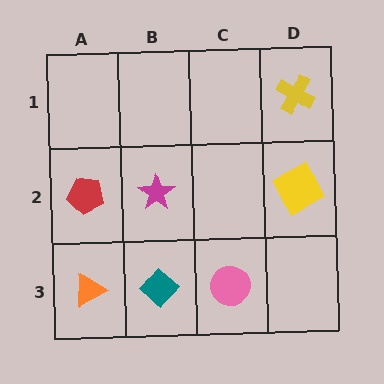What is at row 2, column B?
A magenta star.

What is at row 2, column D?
A yellow square.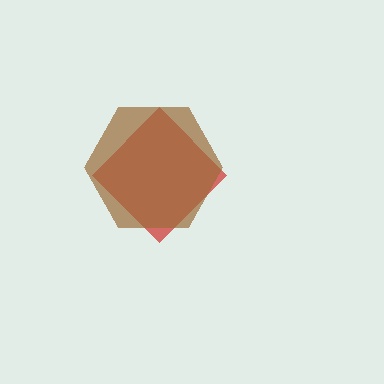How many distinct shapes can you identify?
There are 2 distinct shapes: a red diamond, a brown hexagon.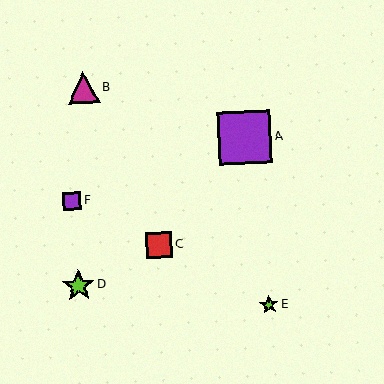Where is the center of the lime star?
The center of the lime star is at (269, 305).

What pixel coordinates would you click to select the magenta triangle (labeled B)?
Click at (83, 88) to select the magenta triangle B.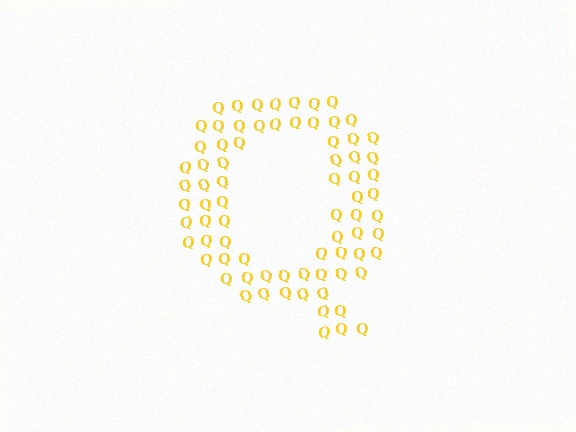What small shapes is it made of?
It is made of small letter Q's.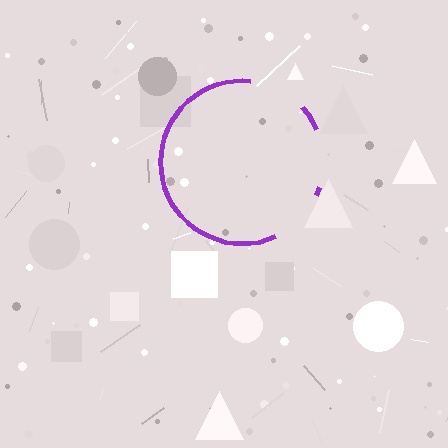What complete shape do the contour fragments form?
The contour fragments form a circle.